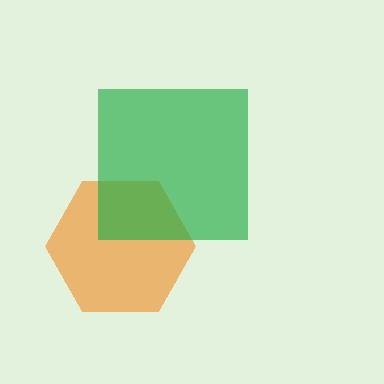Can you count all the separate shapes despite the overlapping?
Yes, there are 2 separate shapes.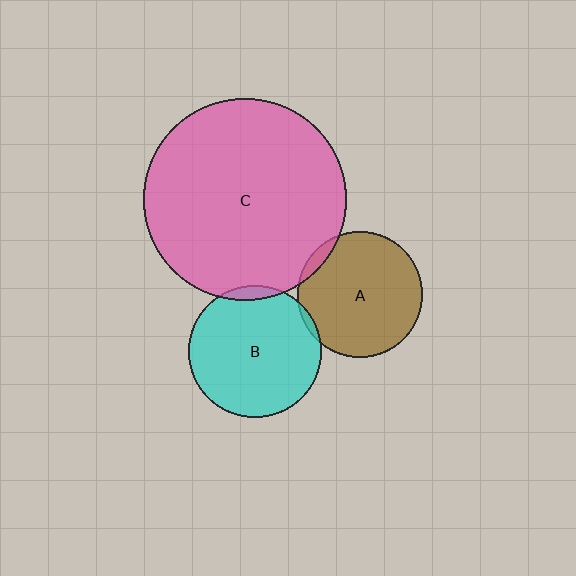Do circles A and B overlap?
Yes.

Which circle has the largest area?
Circle C (pink).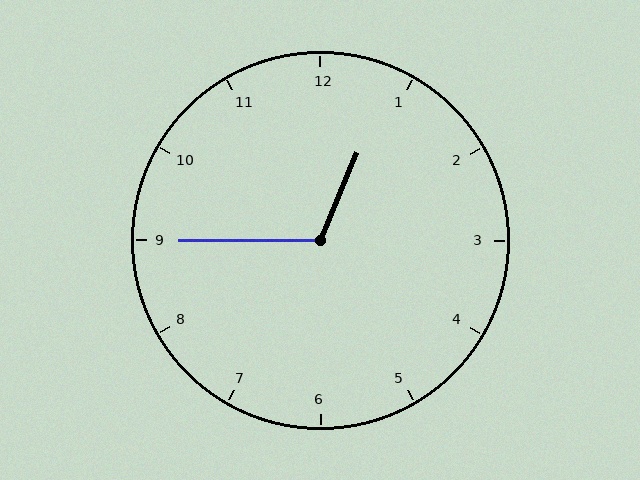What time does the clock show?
12:45.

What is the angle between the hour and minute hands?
Approximately 112 degrees.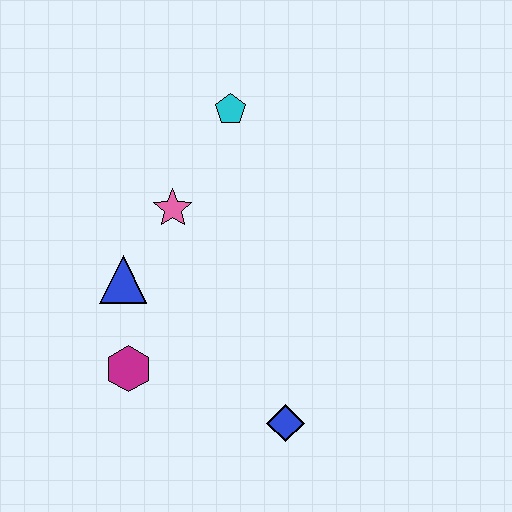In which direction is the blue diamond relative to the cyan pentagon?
The blue diamond is below the cyan pentagon.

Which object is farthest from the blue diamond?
The cyan pentagon is farthest from the blue diamond.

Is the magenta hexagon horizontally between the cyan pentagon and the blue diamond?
No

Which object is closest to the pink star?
The blue triangle is closest to the pink star.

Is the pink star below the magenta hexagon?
No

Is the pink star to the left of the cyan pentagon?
Yes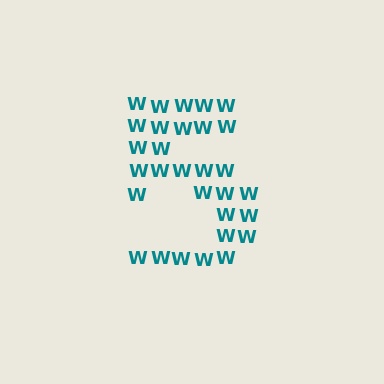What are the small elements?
The small elements are letter W's.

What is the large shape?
The large shape is the digit 5.